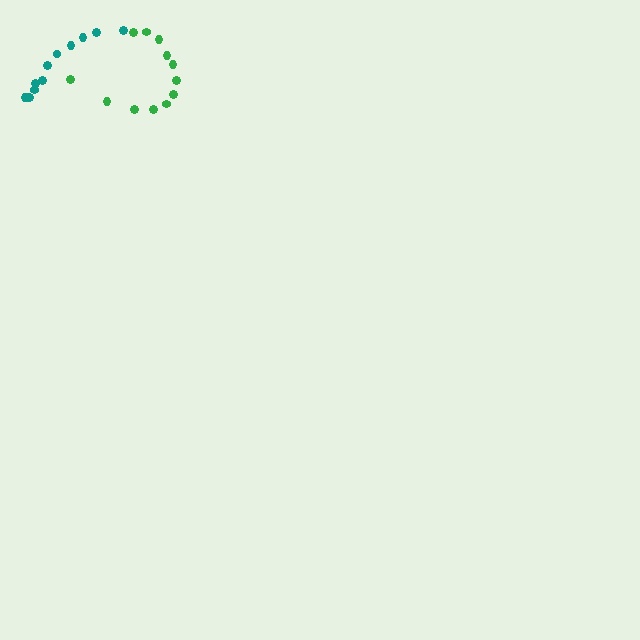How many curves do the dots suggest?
There are 2 distinct paths.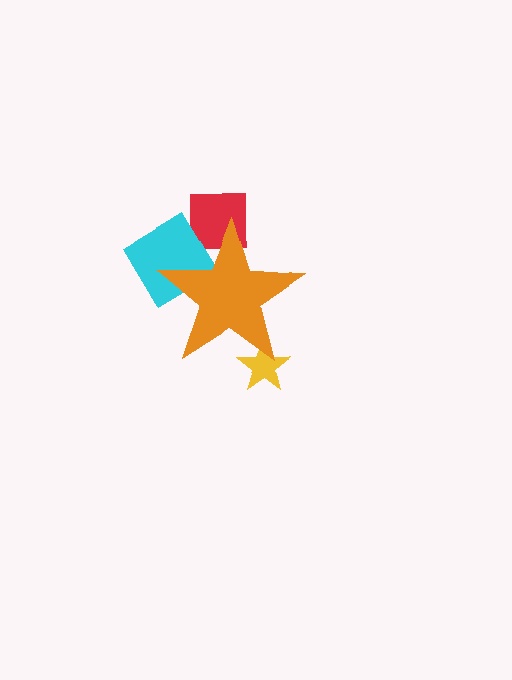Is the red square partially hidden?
Yes, the red square is partially hidden behind the orange star.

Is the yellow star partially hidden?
Yes, the yellow star is partially hidden behind the orange star.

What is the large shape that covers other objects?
An orange star.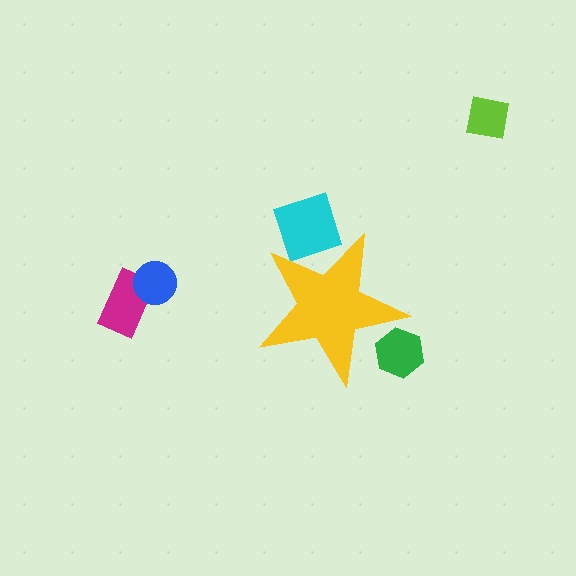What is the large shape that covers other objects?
A yellow star.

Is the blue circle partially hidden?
No, the blue circle is fully visible.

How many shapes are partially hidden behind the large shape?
2 shapes are partially hidden.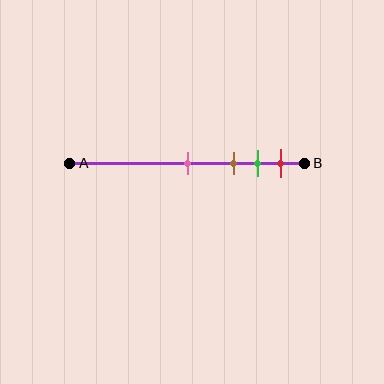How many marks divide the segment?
There are 4 marks dividing the segment.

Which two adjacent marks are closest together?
The green and red marks are the closest adjacent pair.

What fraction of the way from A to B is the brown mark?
The brown mark is approximately 70% (0.7) of the way from A to B.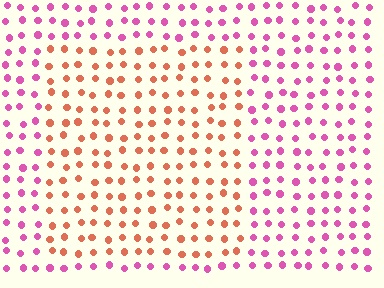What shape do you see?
I see a rectangle.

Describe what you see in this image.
The image is filled with small pink elements in a uniform arrangement. A rectangle-shaped region is visible where the elements are tinted to a slightly different hue, forming a subtle color boundary.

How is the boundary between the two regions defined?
The boundary is defined purely by a slight shift in hue (about 52 degrees). Spacing, size, and orientation are identical on both sides.